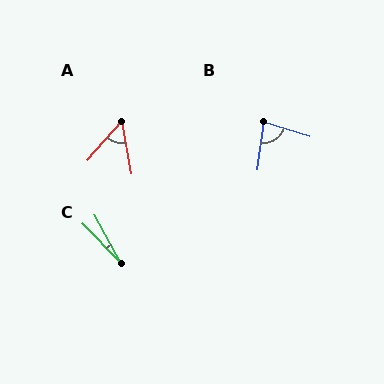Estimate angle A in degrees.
Approximately 52 degrees.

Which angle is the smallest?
C, at approximately 15 degrees.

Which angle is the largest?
B, at approximately 80 degrees.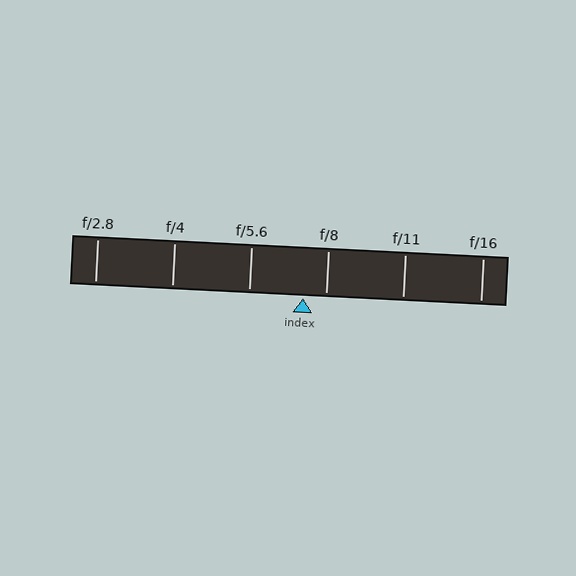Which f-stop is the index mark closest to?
The index mark is closest to f/8.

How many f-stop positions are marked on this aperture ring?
There are 6 f-stop positions marked.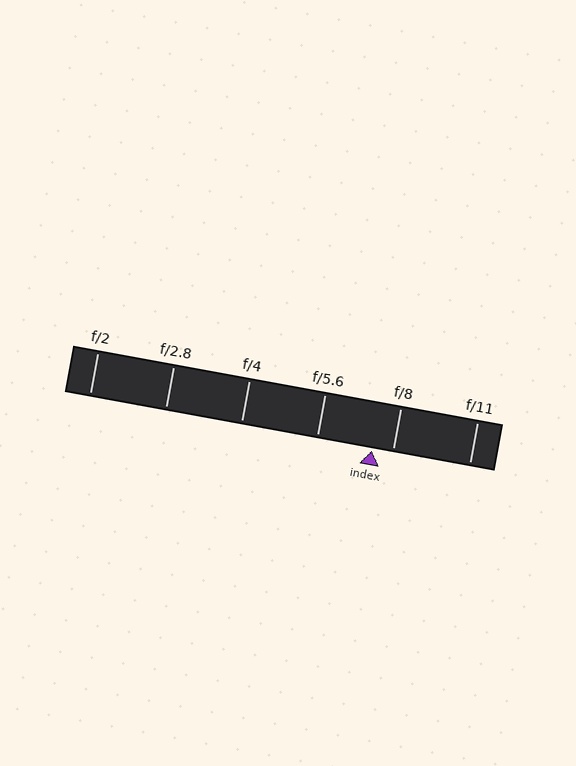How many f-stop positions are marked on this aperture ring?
There are 6 f-stop positions marked.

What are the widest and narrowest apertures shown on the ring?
The widest aperture shown is f/2 and the narrowest is f/11.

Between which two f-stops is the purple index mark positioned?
The index mark is between f/5.6 and f/8.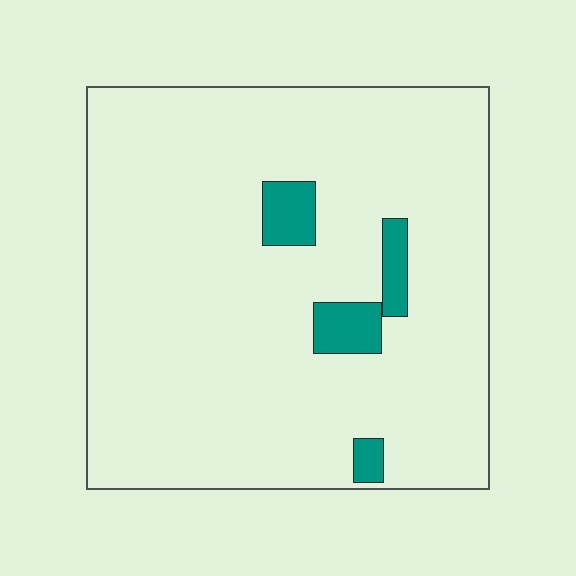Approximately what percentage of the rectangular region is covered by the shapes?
Approximately 5%.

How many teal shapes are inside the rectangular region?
4.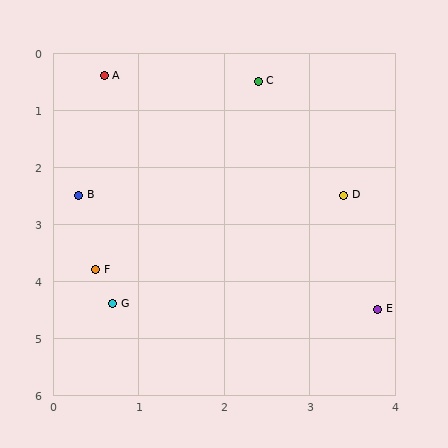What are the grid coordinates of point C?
Point C is at approximately (2.4, 0.5).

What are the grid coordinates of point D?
Point D is at approximately (3.4, 2.5).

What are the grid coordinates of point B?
Point B is at approximately (0.3, 2.5).